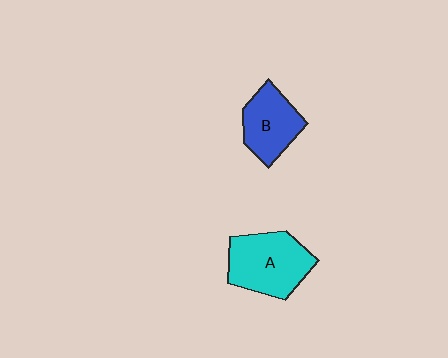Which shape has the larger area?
Shape A (cyan).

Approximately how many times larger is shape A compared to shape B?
Approximately 1.4 times.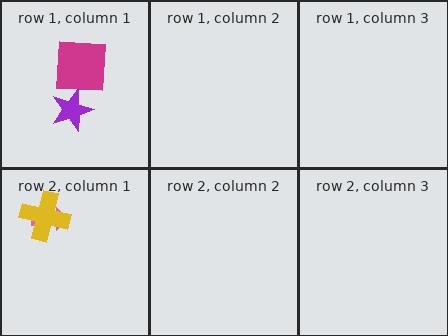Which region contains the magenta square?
The row 1, column 1 region.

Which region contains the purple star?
The row 1, column 1 region.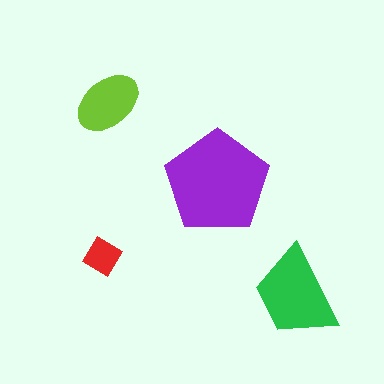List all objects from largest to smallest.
The purple pentagon, the green trapezoid, the lime ellipse, the red diamond.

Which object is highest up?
The lime ellipse is topmost.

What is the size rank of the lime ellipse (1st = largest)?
3rd.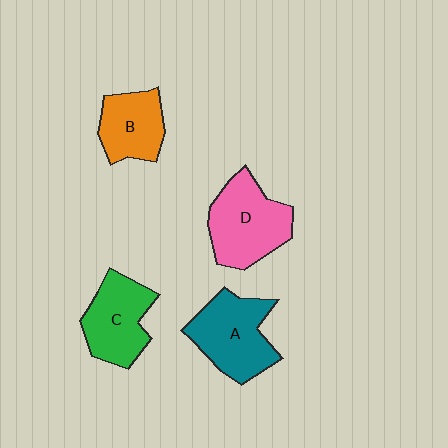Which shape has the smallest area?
Shape B (orange).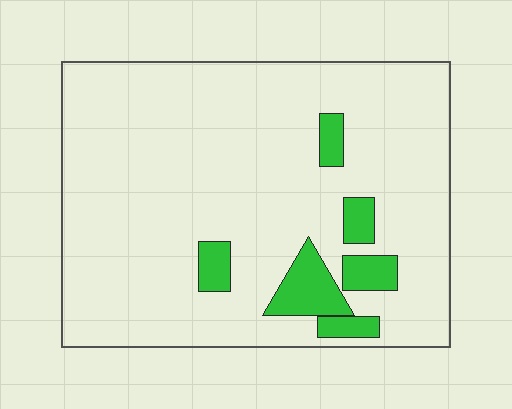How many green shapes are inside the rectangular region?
6.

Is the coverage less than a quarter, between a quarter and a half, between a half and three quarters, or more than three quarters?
Less than a quarter.